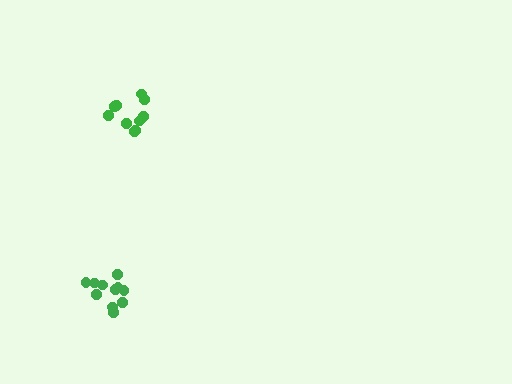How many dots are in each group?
Group 1: 10 dots, Group 2: 11 dots (21 total).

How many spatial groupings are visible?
There are 2 spatial groupings.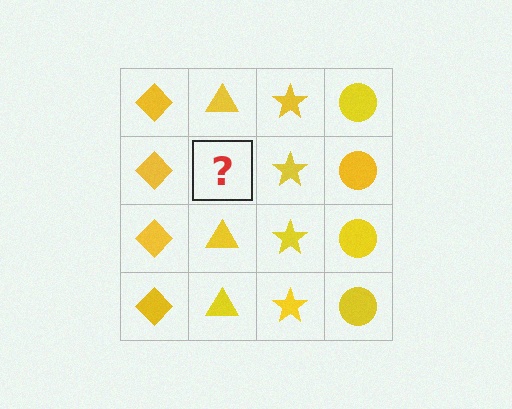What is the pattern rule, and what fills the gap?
The rule is that each column has a consistent shape. The gap should be filled with a yellow triangle.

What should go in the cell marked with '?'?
The missing cell should contain a yellow triangle.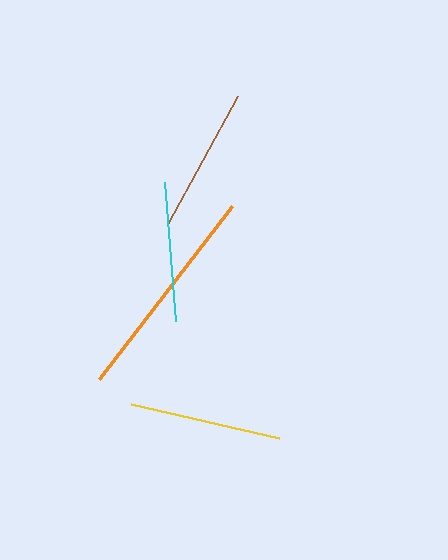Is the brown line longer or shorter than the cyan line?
The brown line is longer than the cyan line.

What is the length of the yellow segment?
The yellow segment is approximately 152 pixels long.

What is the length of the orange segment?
The orange segment is approximately 219 pixels long.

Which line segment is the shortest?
The cyan line is the shortest at approximately 140 pixels.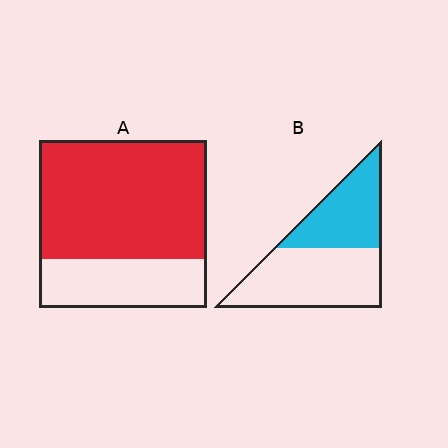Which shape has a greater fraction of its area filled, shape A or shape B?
Shape A.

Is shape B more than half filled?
No.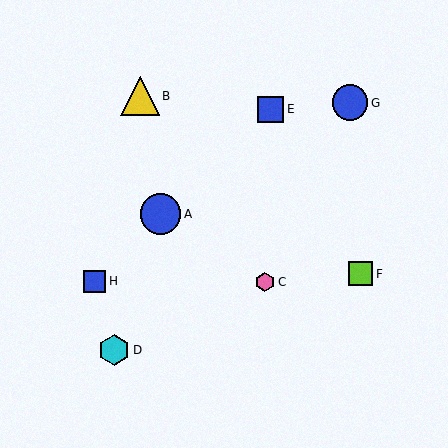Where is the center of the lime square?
The center of the lime square is at (361, 274).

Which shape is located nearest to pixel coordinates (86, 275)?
The blue square (labeled H) at (95, 281) is nearest to that location.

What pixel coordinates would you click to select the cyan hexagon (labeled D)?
Click at (114, 350) to select the cyan hexagon D.